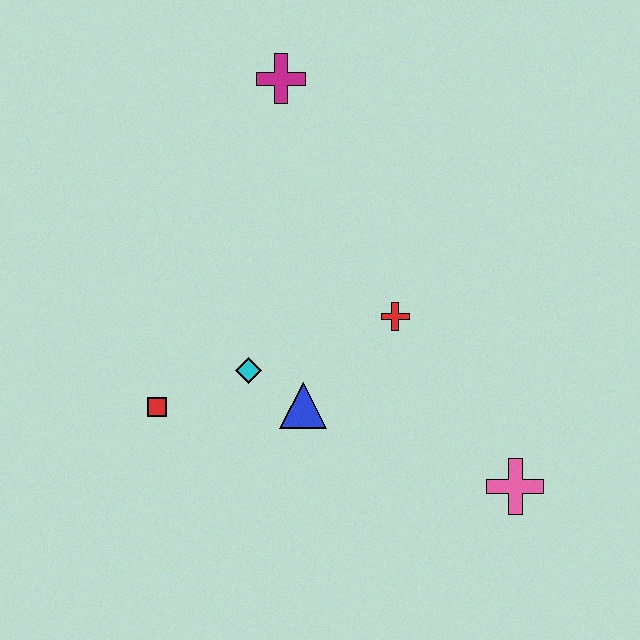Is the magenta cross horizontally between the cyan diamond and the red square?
No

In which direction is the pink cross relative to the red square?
The pink cross is to the right of the red square.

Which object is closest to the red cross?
The blue triangle is closest to the red cross.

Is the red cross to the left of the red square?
No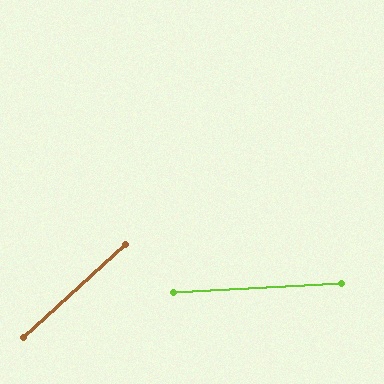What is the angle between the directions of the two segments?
Approximately 39 degrees.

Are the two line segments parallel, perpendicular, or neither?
Neither parallel nor perpendicular — they differ by about 39°.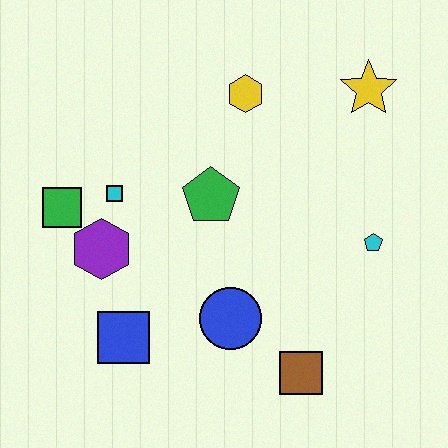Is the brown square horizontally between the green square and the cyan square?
No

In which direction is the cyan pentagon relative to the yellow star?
The cyan pentagon is below the yellow star.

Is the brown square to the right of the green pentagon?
Yes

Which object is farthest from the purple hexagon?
The yellow star is farthest from the purple hexagon.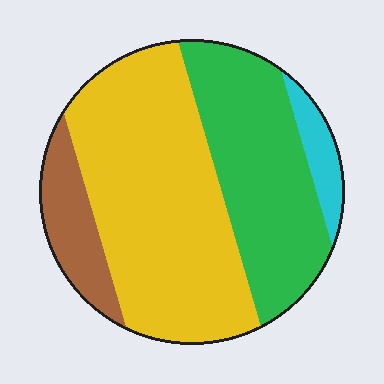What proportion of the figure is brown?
Brown takes up less than a quarter of the figure.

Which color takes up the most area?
Yellow, at roughly 50%.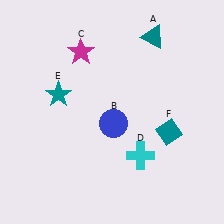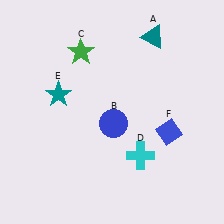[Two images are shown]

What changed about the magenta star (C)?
In Image 1, C is magenta. In Image 2, it changed to green.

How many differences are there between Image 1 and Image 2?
There are 2 differences between the two images.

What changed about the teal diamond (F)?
In Image 1, F is teal. In Image 2, it changed to blue.